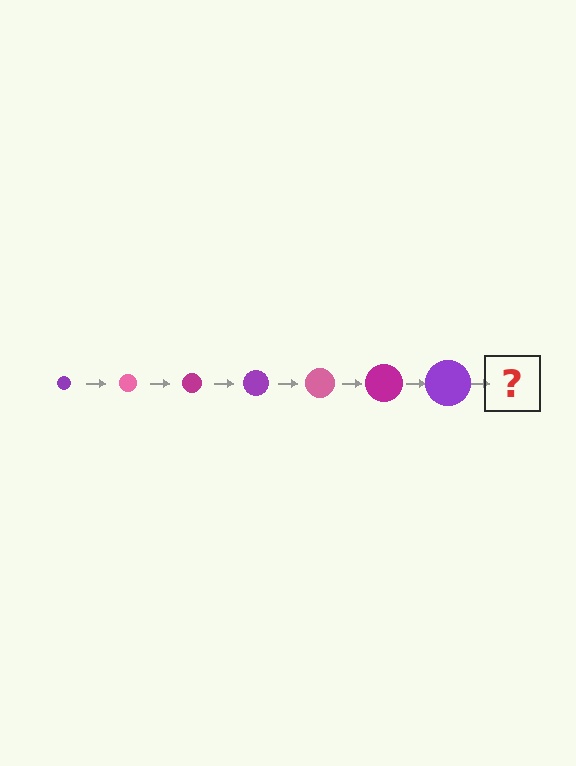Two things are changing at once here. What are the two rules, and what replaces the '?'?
The two rules are that the circle grows larger each step and the color cycles through purple, pink, and magenta. The '?' should be a pink circle, larger than the previous one.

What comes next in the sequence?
The next element should be a pink circle, larger than the previous one.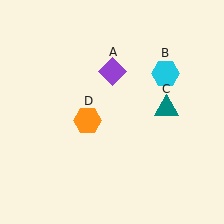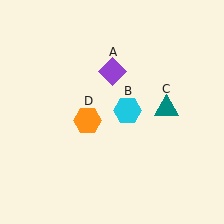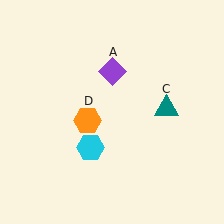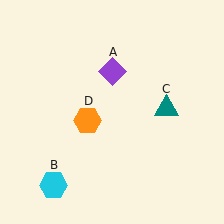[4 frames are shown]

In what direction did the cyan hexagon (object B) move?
The cyan hexagon (object B) moved down and to the left.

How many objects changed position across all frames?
1 object changed position: cyan hexagon (object B).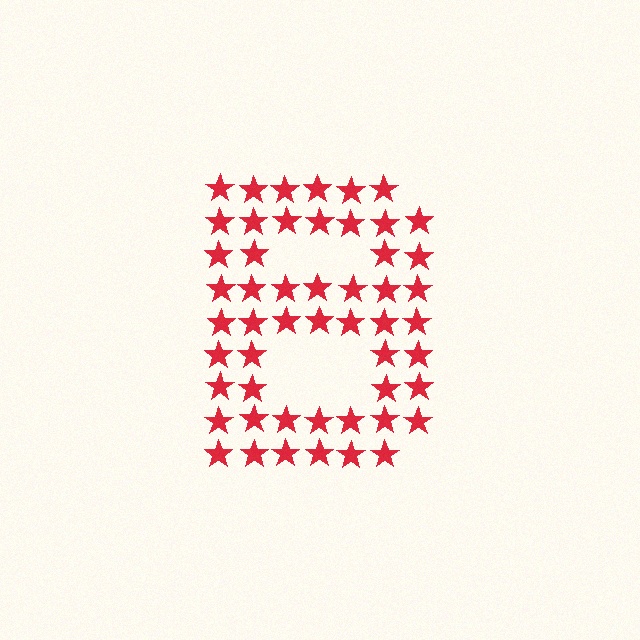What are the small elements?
The small elements are stars.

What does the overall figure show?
The overall figure shows the letter B.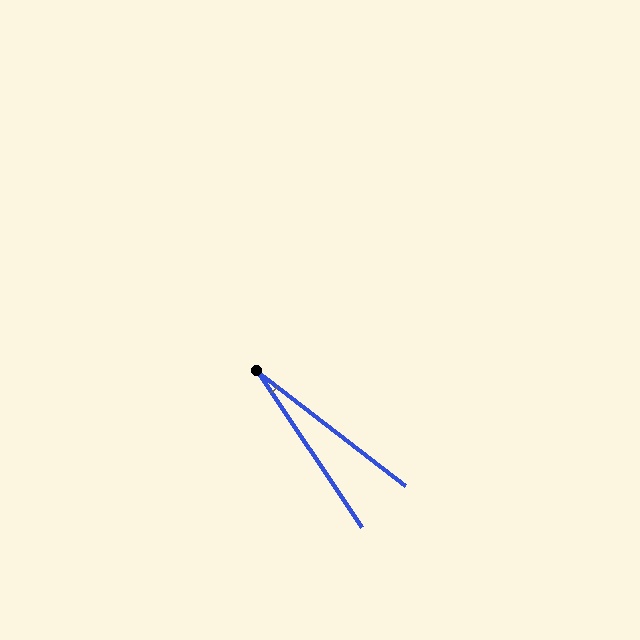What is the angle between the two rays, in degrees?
Approximately 19 degrees.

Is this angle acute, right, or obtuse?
It is acute.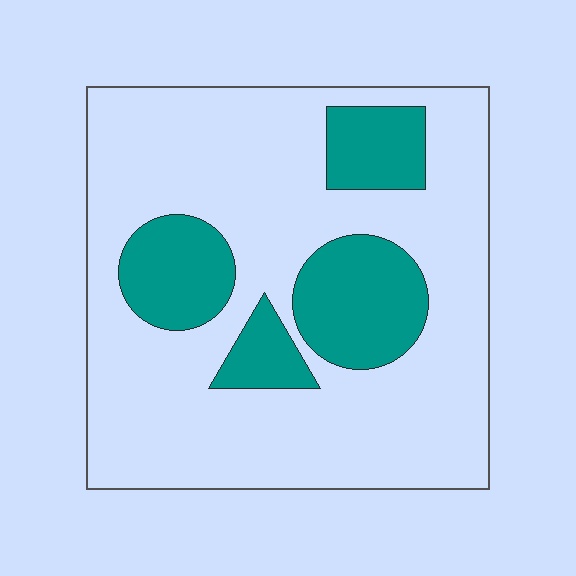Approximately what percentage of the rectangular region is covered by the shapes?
Approximately 25%.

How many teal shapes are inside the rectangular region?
4.